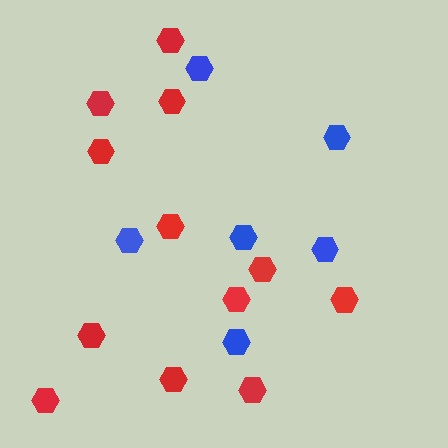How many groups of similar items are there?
There are 2 groups: one group of red hexagons (12) and one group of blue hexagons (6).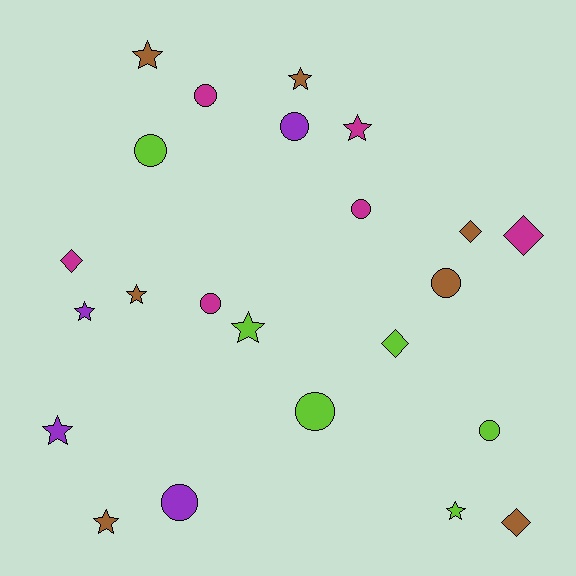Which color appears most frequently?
Brown, with 7 objects.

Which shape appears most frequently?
Circle, with 9 objects.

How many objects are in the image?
There are 23 objects.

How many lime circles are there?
There are 3 lime circles.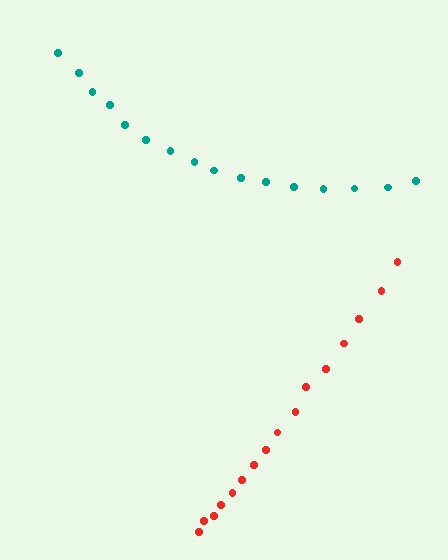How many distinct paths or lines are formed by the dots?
There are 2 distinct paths.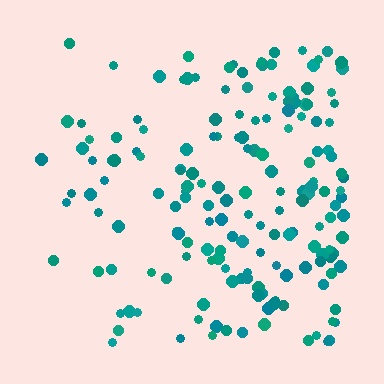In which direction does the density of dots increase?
From left to right, with the right side densest.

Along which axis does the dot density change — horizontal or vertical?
Horizontal.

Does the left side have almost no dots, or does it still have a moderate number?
Still a moderate number, just noticeably fewer than the right.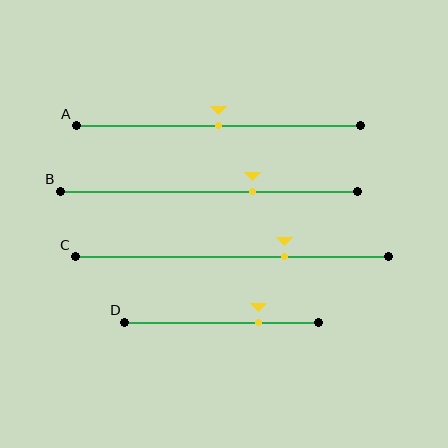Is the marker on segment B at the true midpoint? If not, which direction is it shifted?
No, the marker on segment B is shifted to the right by about 15% of the segment length.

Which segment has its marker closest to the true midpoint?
Segment A has its marker closest to the true midpoint.